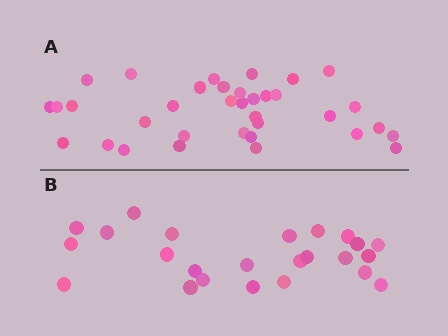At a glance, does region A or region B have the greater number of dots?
Region A (the top region) has more dots.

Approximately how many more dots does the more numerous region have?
Region A has roughly 12 or so more dots than region B.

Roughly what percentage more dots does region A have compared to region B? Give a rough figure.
About 45% more.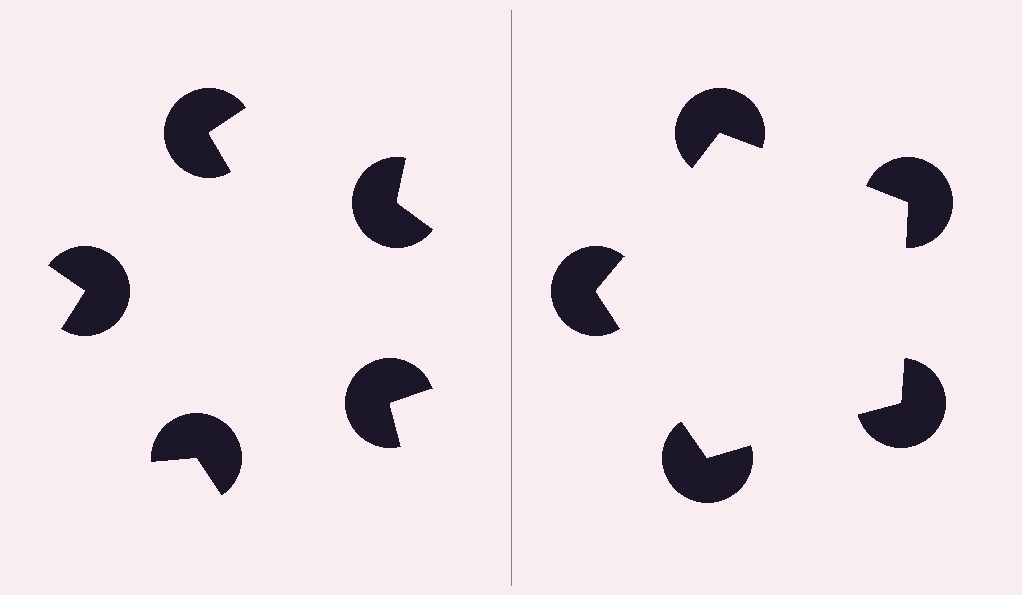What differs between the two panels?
The pac-man discs are positioned identically on both sides; only the wedge orientations differ. On the right they align to a pentagon; on the left they are misaligned.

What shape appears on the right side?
An illusory pentagon.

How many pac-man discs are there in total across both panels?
10 — 5 on each side.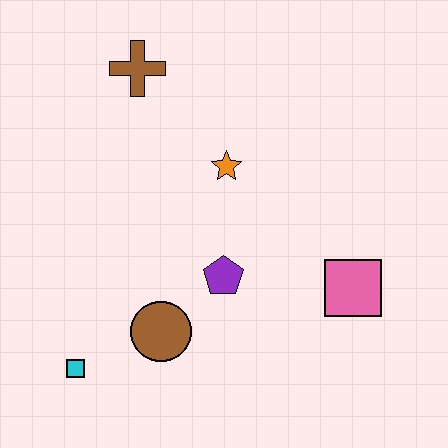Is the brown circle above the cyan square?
Yes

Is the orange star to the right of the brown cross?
Yes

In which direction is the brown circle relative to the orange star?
The brown circle is below the orange star.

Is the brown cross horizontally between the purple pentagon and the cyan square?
Yes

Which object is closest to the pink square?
The purple pentagon is closest to the pink square.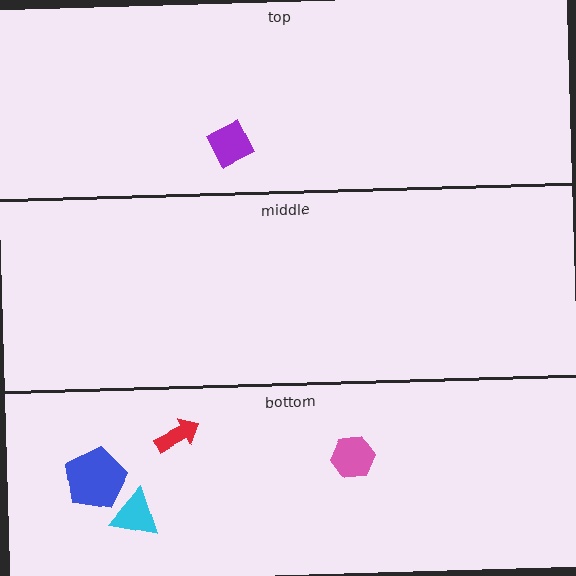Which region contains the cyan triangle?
The bottom region.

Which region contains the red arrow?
The bottom region.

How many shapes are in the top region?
1.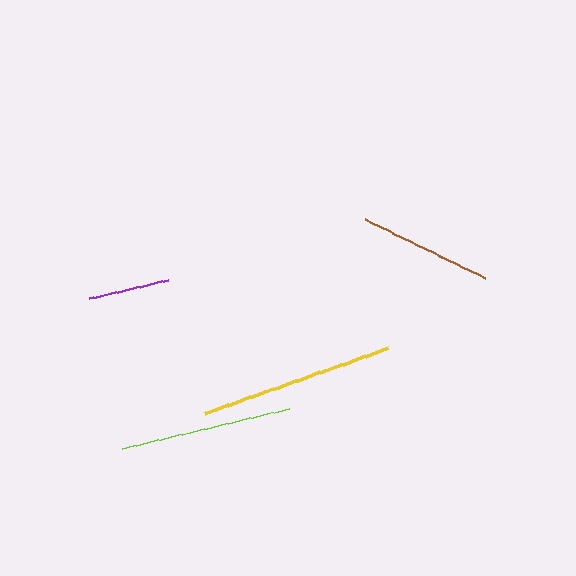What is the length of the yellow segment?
The yellow segment is approximately 194 pixels long.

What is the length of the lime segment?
The lime segment is approximately 172 pixels long.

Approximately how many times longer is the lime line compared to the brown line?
The lime line is approximately 1.3 times the length of the brown line.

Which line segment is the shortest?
The purple line is the shortest at approximately 82 pixels.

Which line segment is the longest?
The yellow line is the longest at approximately 194 pixels.